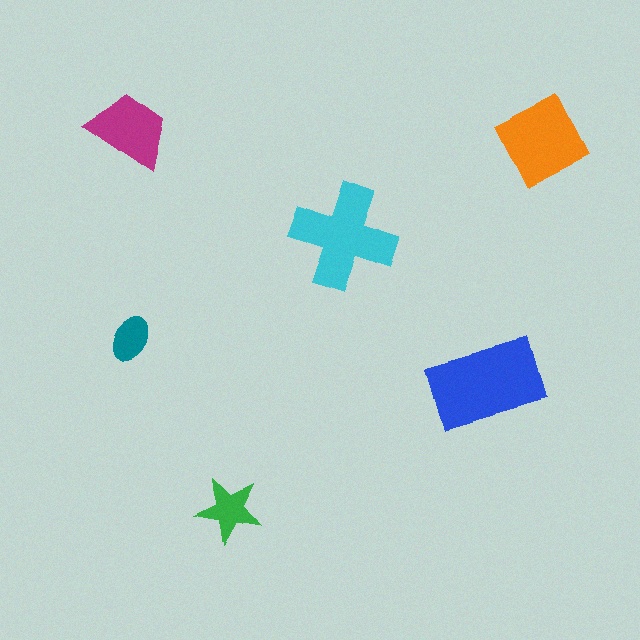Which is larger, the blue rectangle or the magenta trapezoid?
The blue rectangle.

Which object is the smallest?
The teal ellipse.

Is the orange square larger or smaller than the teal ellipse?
Larger.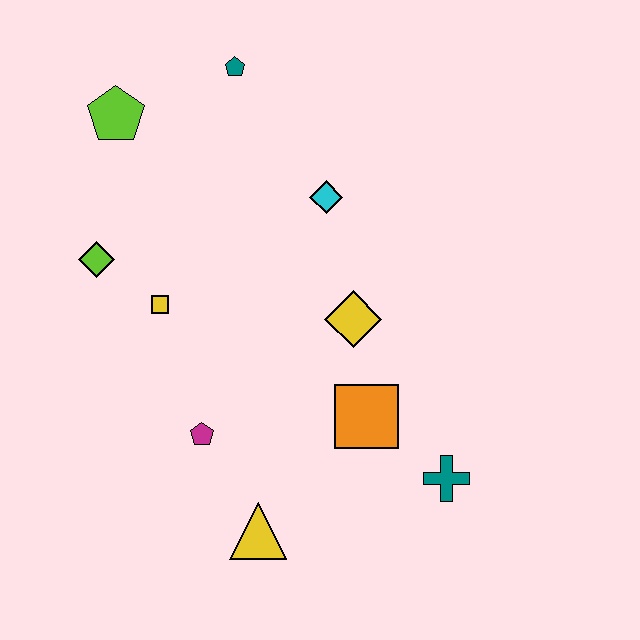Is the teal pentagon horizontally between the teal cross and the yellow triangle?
No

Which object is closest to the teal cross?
The orange square is closest to the teal cross.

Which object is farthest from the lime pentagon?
The teal cross is farthest from the lime pentagon.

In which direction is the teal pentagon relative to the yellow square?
The teal pentagon is above the yellow square.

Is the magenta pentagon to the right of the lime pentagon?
Yes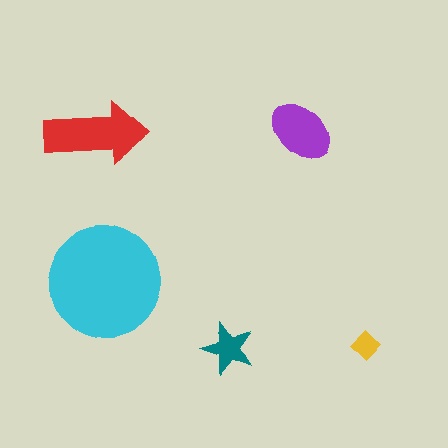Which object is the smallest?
The yellow diamond.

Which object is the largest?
The cyan circle.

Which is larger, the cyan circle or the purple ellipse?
The cyan circle.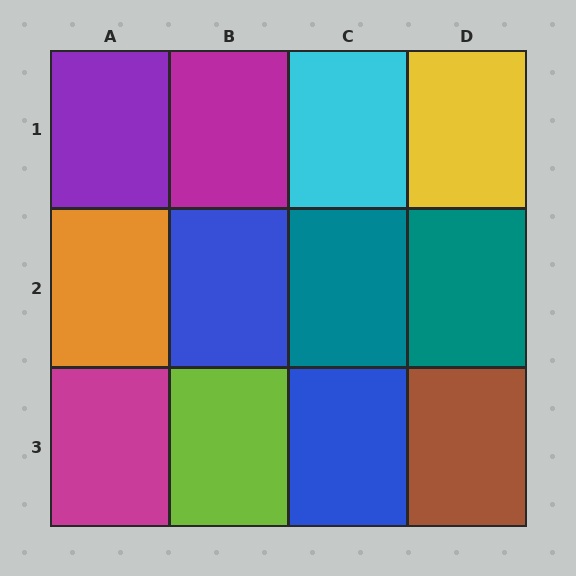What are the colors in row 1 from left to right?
Purple, magenta, cyan, yellow.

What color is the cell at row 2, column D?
Teal.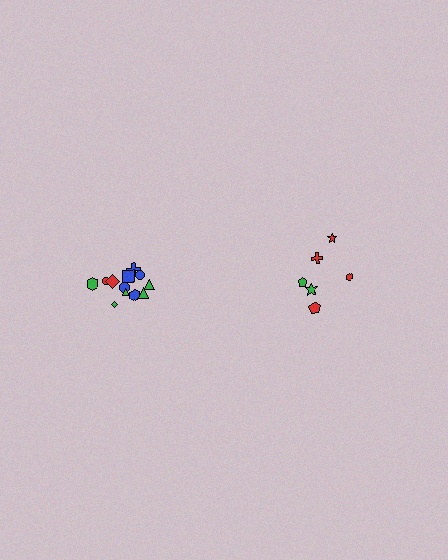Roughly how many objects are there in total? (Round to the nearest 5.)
Roughly 20 objects in total.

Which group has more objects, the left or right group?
The left group.